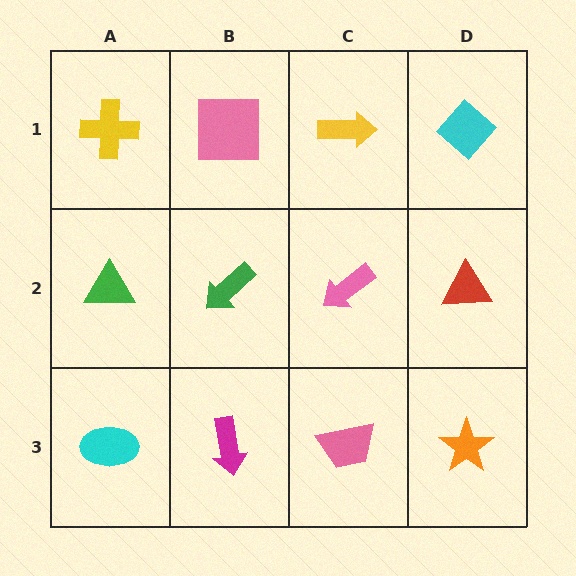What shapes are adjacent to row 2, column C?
A yellow arrow (row 1, column C), a pink trapezoid (row 3, column C), a green arrow (row 2, column B), a red triangle (row 2, column D).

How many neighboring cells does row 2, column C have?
4.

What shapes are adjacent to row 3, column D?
A red triangle (row 2, column D), a pink trapezoid (row 3, column C).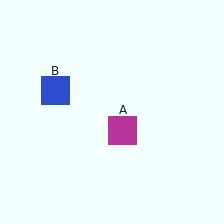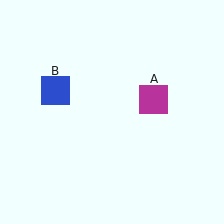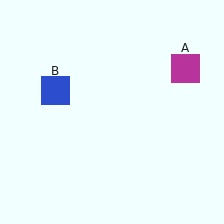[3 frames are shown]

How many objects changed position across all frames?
1 object changed position: magenta square (object A).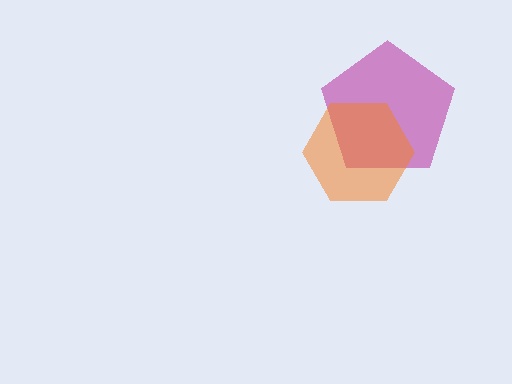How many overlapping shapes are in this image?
There are 2 overlapping shapes in the image.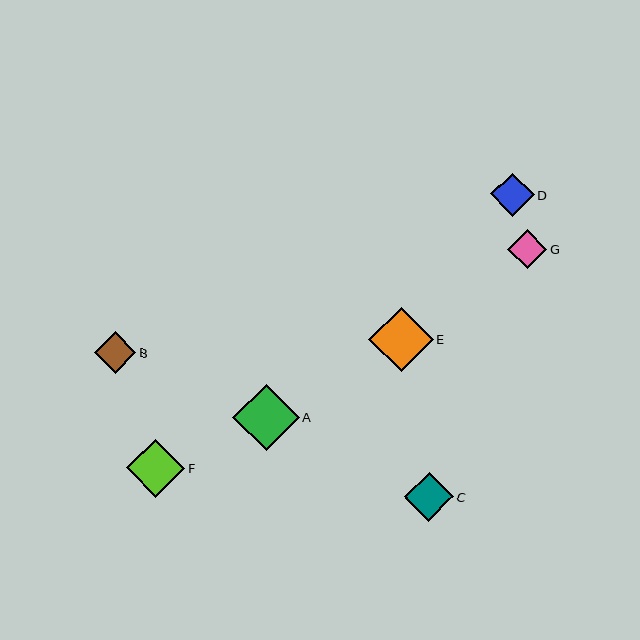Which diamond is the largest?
Diamond A is the largest with a size of approximately 66 pixels.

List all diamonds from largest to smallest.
From largest to smallest: A, E, F, C, D, B, G.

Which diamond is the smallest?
Diamond G is the smallest with a size of approximately 39 pixels.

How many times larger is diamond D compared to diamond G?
Diamond D is approximately 1.1 times the size of diamond G.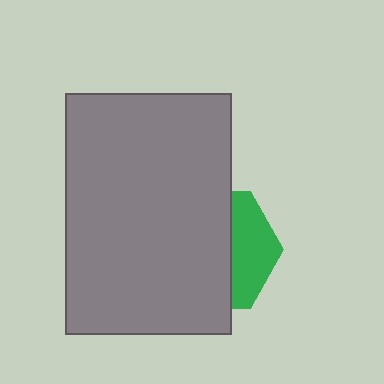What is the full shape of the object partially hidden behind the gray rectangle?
The partially hidden object is a green hexagon.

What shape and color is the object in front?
The object in front is a gray rectangle.